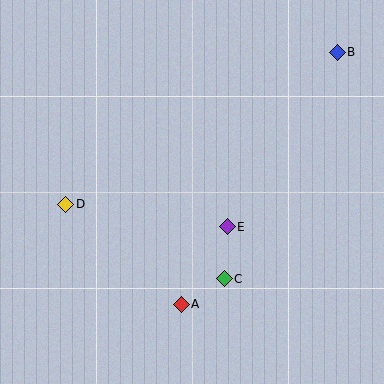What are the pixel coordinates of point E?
Point E is at (227, 227).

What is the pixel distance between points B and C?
The distance between B and C is 253 pixels.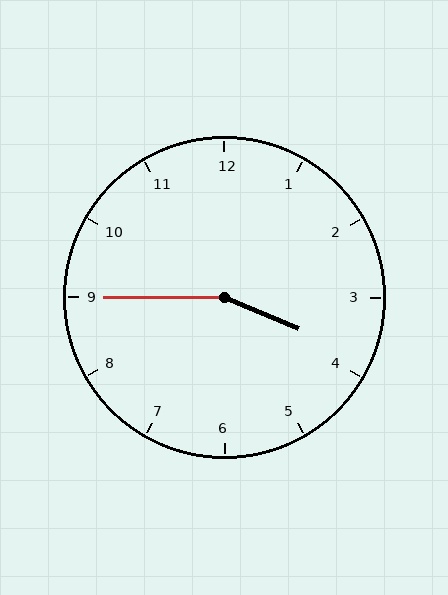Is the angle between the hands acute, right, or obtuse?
It is obtuse.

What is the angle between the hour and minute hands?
Approximately 158 degrees.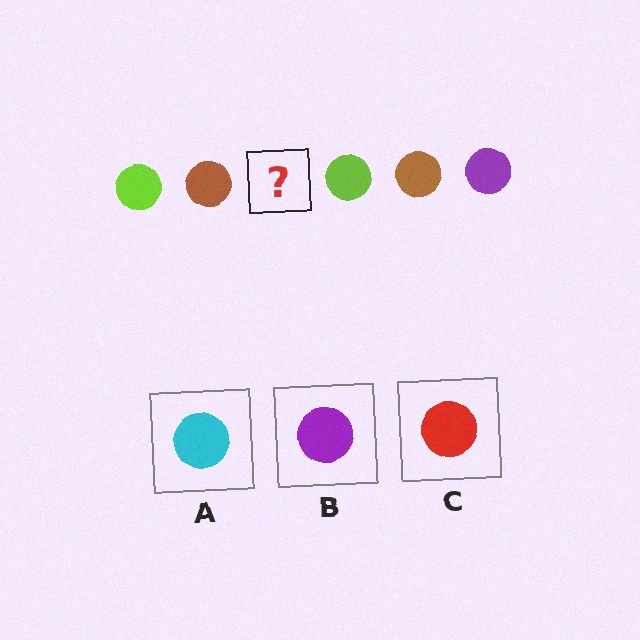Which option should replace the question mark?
Option B.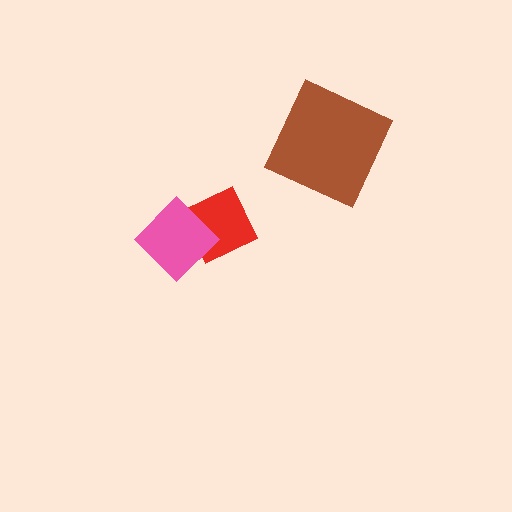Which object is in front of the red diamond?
The pink diamond is in front of the red diamond.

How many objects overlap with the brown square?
0 objects overlap with the brown square.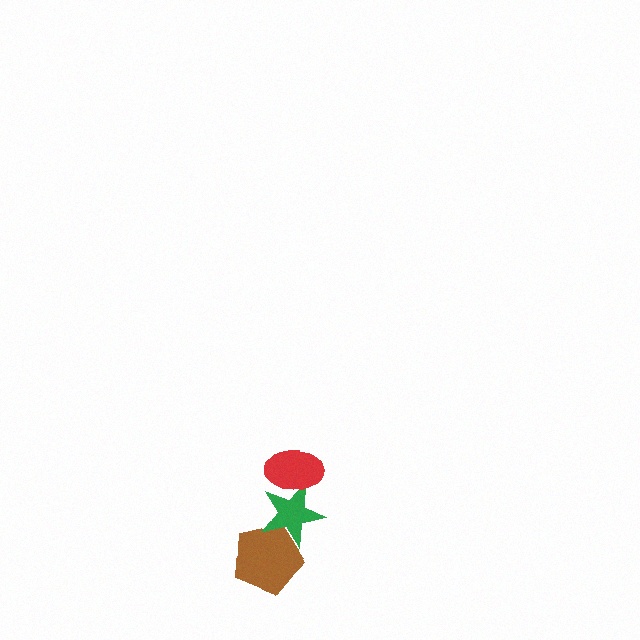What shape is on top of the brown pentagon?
The green star is on top of the brown pentagon.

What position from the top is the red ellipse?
The red ellipse is 1st from the top.